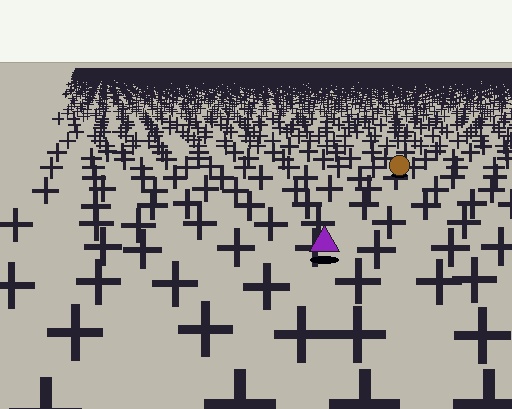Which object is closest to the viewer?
The purple triangle is closest. The texture marks near it are larger and more spread out.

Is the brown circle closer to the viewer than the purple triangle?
No. The purple triangle is closer — you can tell from the texture gradient: the ground texture is coarser near it.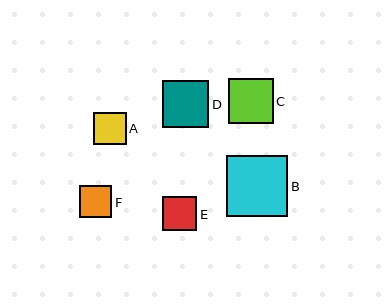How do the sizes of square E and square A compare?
Square E and square A are approximately the same size.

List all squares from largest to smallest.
From largest to smallest: B, D, C, E, A, F.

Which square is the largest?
Square B is the largest with a size of approximately 61 pixels.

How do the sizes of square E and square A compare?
Square E and square A are approximately the same size.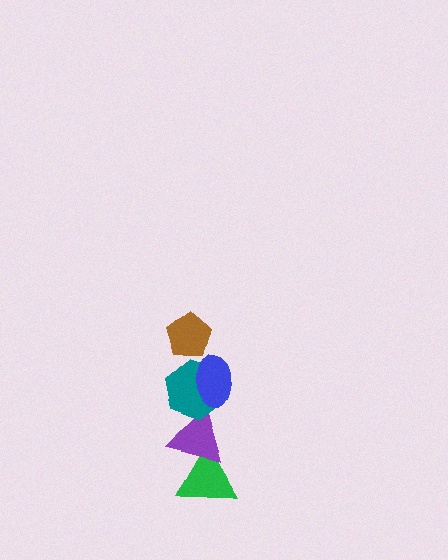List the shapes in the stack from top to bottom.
From top to bottom: the brown pentagon, the blue ellipse, the teal hexagon, the purple triangle, the green triangle.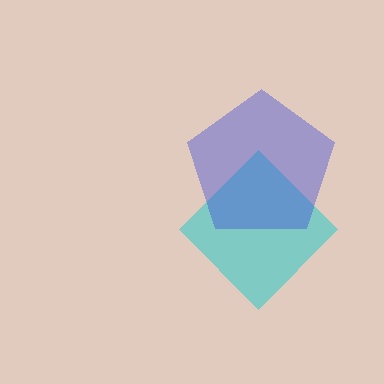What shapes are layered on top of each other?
The layered shapes are: a cyan diamond, a blue pentagon.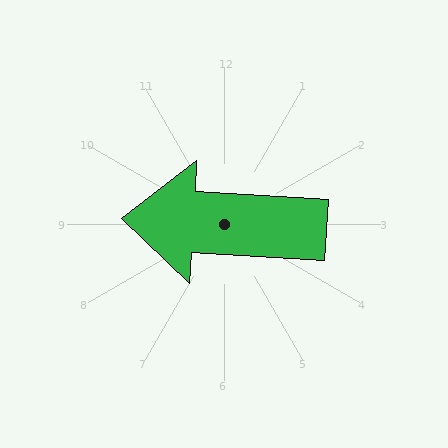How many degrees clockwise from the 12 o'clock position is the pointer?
Approximately 273 degrees.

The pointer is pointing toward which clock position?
Roughly 9 o'clock.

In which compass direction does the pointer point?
West.